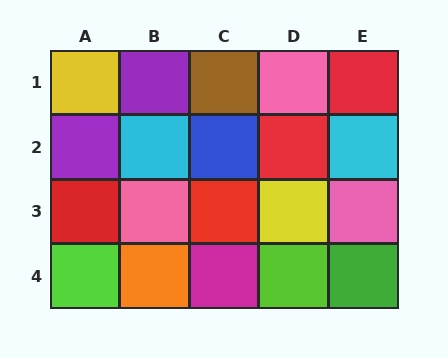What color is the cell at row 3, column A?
Red.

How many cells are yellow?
2 cells are yellow.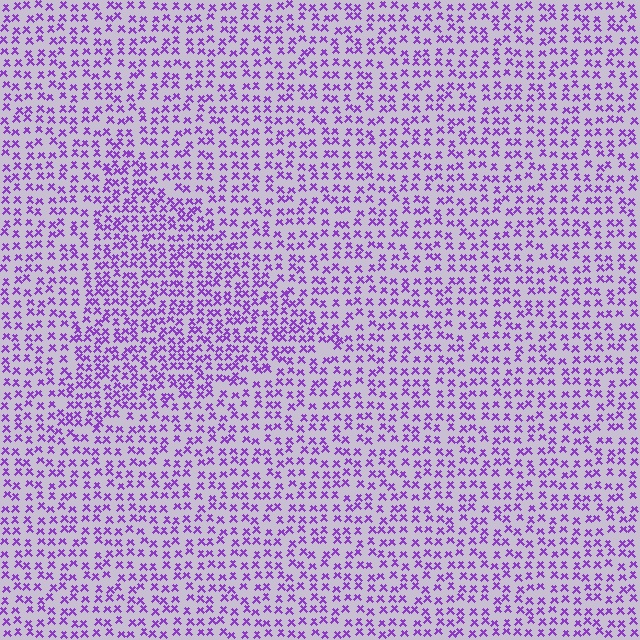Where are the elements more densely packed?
The elements are more densely packed inside the triangle boundary.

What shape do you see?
I see a triangle.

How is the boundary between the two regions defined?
The boundary is defined by a change in element density (approximately 1.5x ratio). All elements are the same color, size, and shape.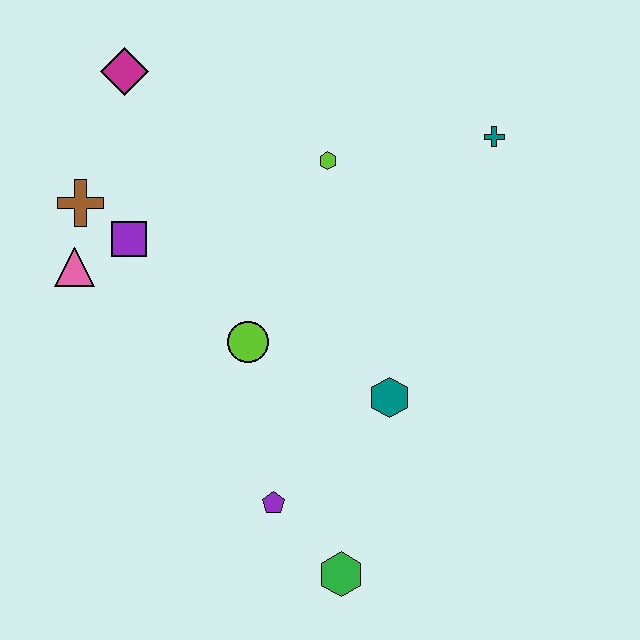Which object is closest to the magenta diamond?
The brown cross is closest to the magenta diamond.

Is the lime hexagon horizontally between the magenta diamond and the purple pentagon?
No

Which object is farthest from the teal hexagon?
The magenta diamond is farthest from the teal hexagon.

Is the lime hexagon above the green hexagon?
Yes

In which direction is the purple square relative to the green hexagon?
The purple square is above the green hexagon.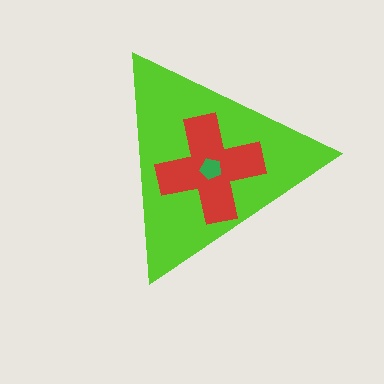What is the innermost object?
The green pentagon.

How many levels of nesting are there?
3.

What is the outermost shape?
The lime triangle.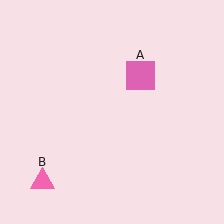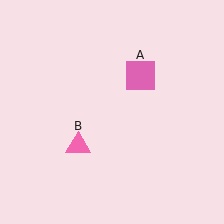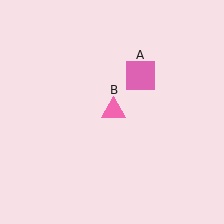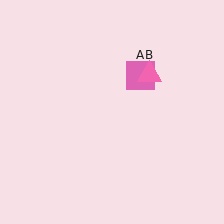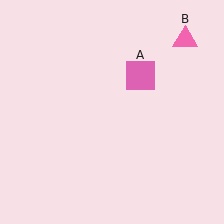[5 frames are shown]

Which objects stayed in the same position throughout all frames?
Pink square (object A) remained stationary.